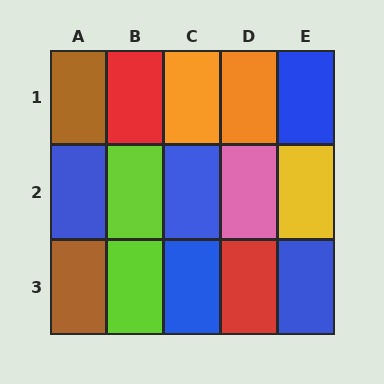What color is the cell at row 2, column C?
Blue.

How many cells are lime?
2 cells are lime.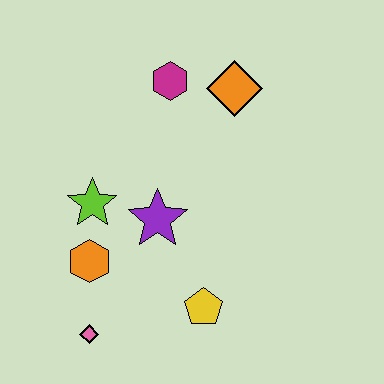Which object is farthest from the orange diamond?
The pink diamond is farthest from the orange diamond.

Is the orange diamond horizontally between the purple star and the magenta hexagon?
No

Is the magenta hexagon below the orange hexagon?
No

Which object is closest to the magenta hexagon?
The orange diamond is closest to the magenta hexagon.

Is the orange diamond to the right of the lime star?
Yes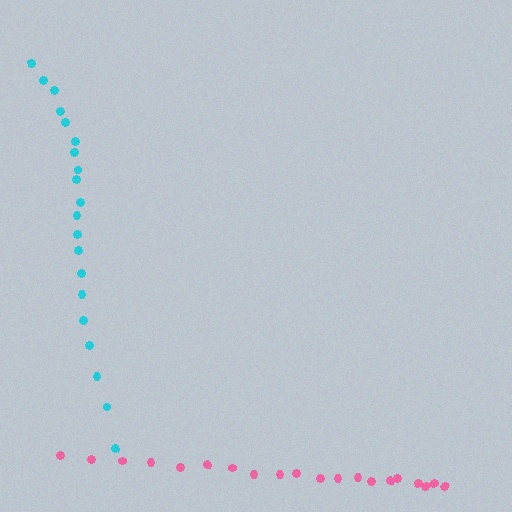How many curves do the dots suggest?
There are 2 distinct paths.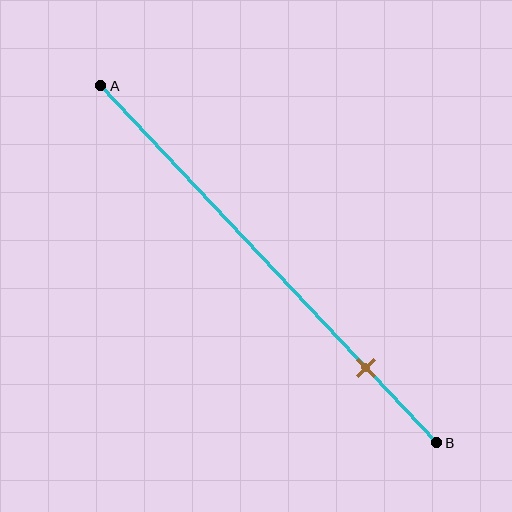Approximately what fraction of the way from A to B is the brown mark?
The brown mark is approximately 80% of the way from A to B.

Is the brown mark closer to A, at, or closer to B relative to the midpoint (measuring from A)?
The brown mark is closer to point B than the midpoint of segment AB.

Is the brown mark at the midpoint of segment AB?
No, the mark is at about 80% from A, not at the 50% midpoint.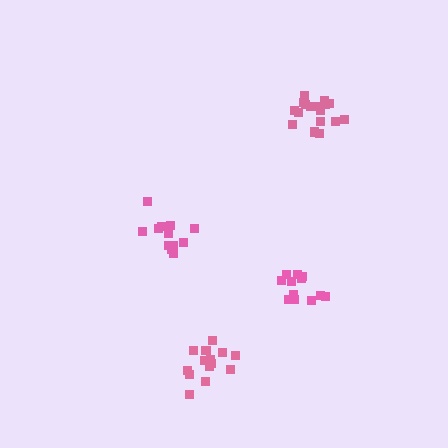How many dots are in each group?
Group 1: 16 dots, Group 2: 17 dots, Group 3: 12 dots, Group 4: 12 dots (57 total).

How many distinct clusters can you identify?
There are 4 distinct clusters.